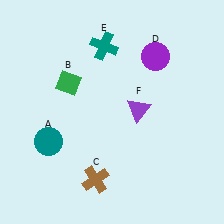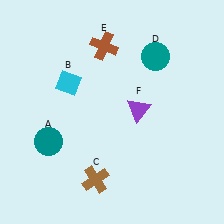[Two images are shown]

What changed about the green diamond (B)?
In Image 1, B is green. In Image 2, it changed to cyan.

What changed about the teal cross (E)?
In Image 1, E is teal. In Image 2, it changed to brown.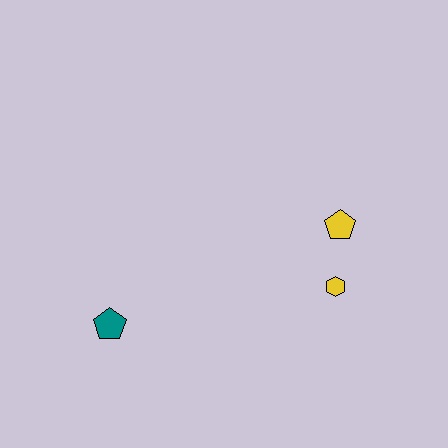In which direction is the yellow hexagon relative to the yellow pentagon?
The yellow hexagon is below the yellow pentagon.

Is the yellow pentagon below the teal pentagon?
No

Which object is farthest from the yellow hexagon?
The teal pentagon is farthest from the yellow hexagon.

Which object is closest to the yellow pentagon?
The yellow hexagon is closest to the yellow pentagon.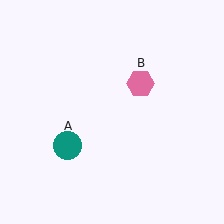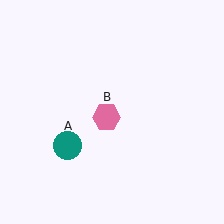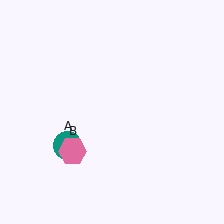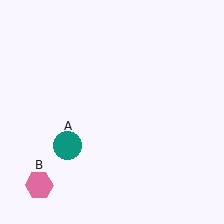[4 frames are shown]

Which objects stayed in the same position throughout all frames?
Teal circle (object A) remained stationary.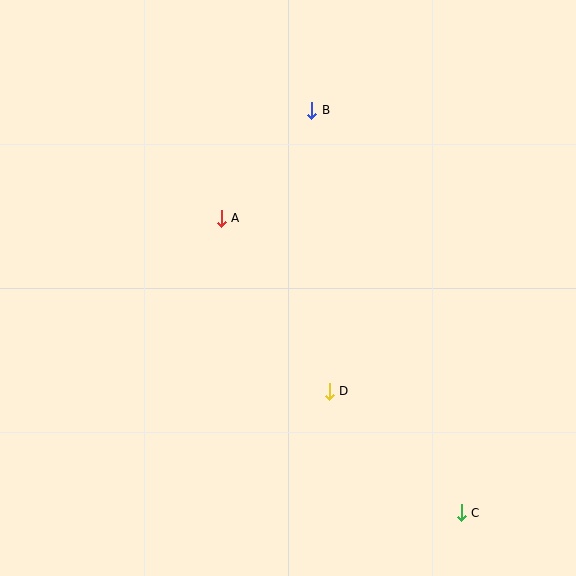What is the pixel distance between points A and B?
The distance between A and B is 141 pixels.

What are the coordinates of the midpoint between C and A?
The midpoint between C and A is at (341, 365).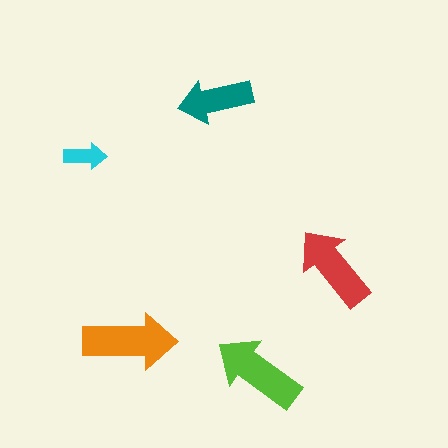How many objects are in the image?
There are 5 objects in the image.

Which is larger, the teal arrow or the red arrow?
The red one.